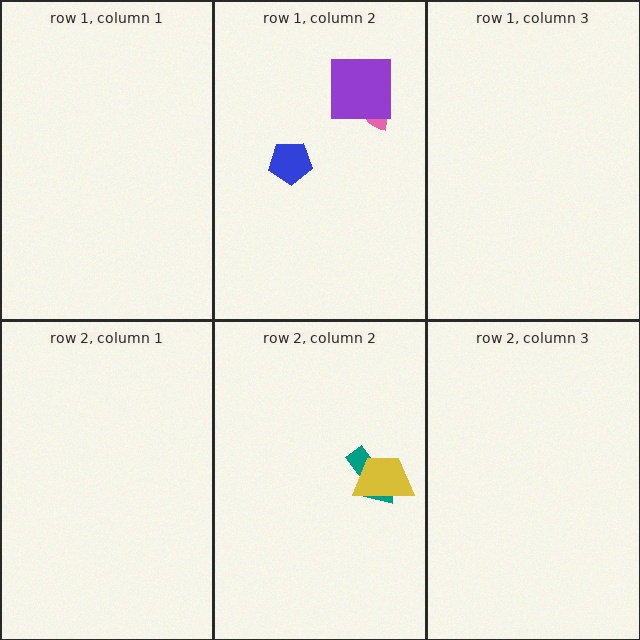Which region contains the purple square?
The row 1, column 2 region.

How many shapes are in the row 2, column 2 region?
2.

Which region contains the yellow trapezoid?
The row 2, column 2 region.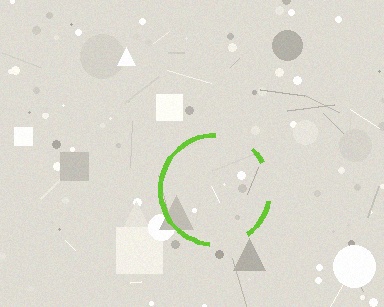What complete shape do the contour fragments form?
The contour fragments form a circle.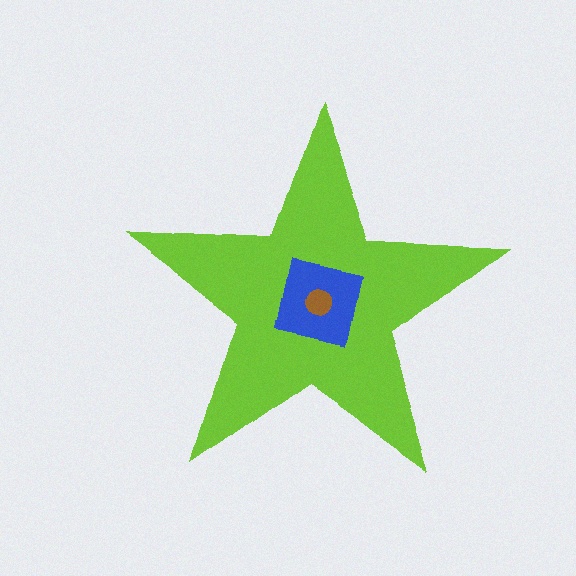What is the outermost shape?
The lime star.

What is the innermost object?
The brown circle.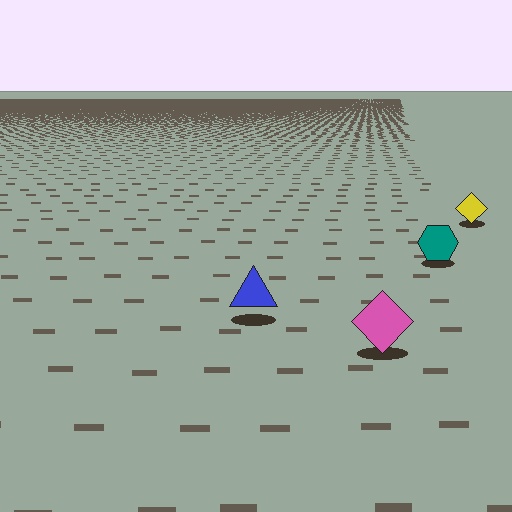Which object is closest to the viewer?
The pink diamond is closest. The texture marks near it are larger and more spread out.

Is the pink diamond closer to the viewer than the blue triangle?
Yes. The pink diamond is closer — you can tell from the texture gradient: the ground texture is coarser near it.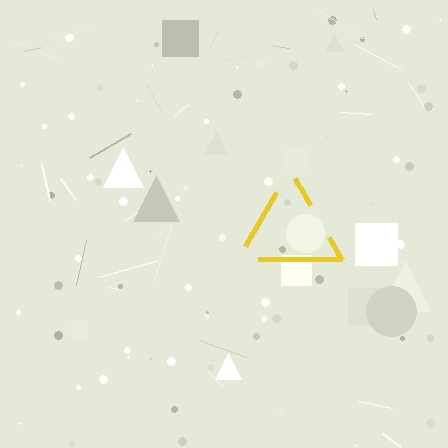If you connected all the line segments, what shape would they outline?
They would outline a triangle.